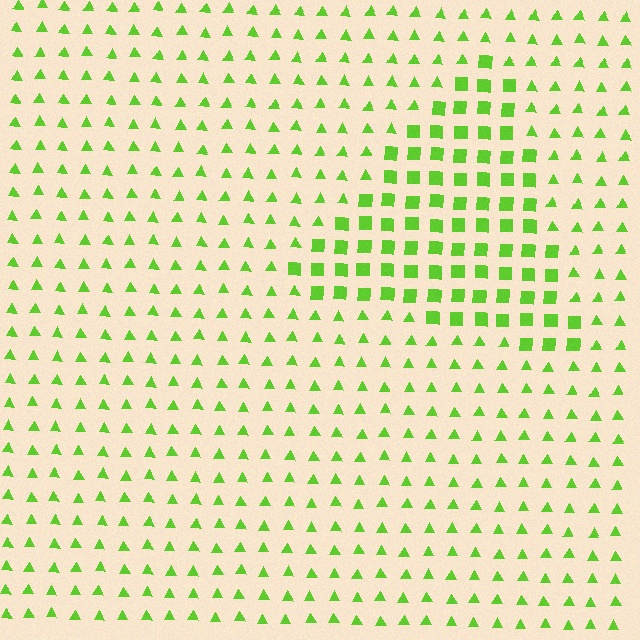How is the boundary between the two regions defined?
The boundary is defined by a change in element shape: squares inside vs. triangles outside. All elements share the same color and spacing.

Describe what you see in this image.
The image is filled with small lime elements arranged in a uniform grid. A triangle-shaped region contains squares, while the surrounding area contains triangles. The boundary is defined purely by the change in element shape.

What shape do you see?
I see a triangle.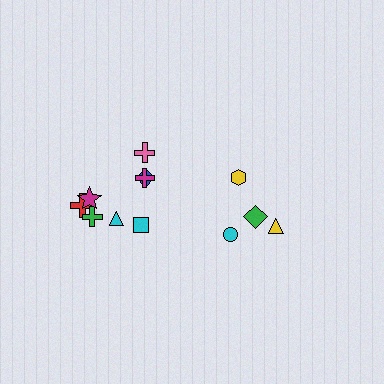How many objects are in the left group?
There are 8 objects.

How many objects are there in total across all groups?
There are 12 objects.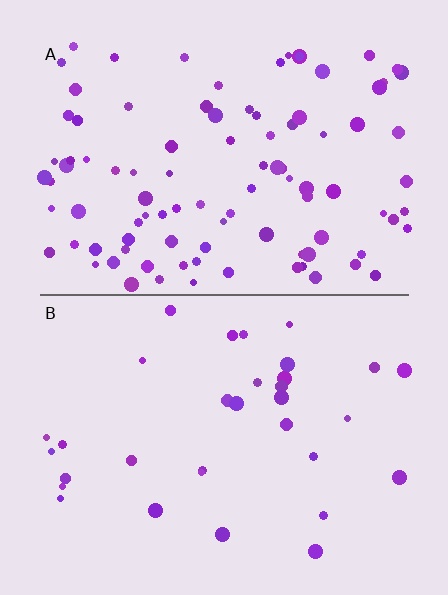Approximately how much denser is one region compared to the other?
Approximately 2.9× — region A over region B.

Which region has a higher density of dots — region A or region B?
A (the top).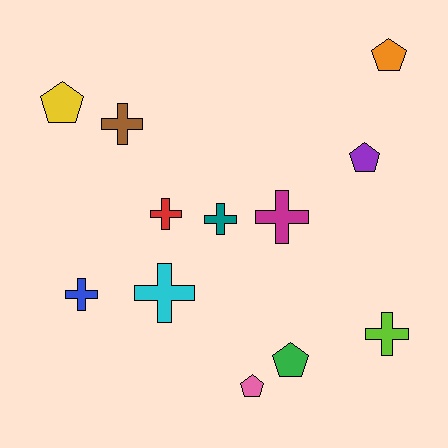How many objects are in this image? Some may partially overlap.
There are 12 objects.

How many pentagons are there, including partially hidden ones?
There are 5 pentagons.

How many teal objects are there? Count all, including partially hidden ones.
There is 1 teal object.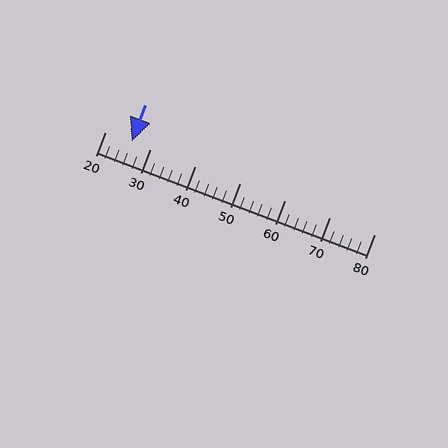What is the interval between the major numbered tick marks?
The major tick marks are spaced 10 units apart.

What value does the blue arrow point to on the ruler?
The blue arrow points to approximately 26.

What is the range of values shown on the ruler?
The ruler shows values from 20 to 80.